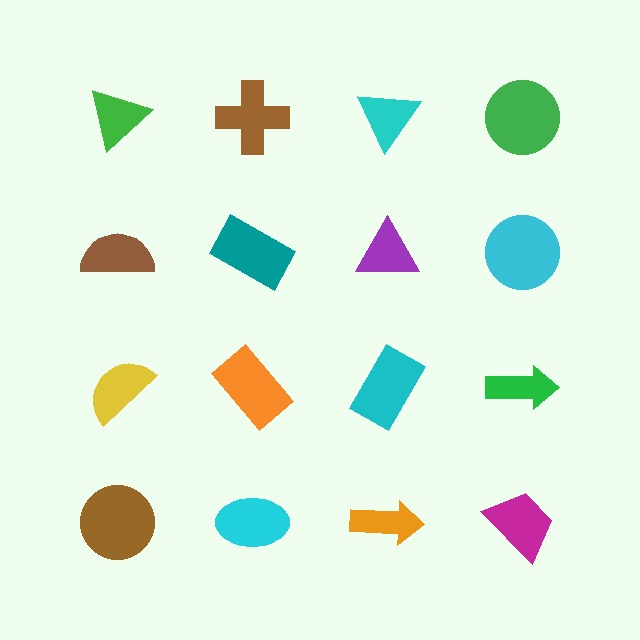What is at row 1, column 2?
A brown cross.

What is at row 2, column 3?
A purple triangle.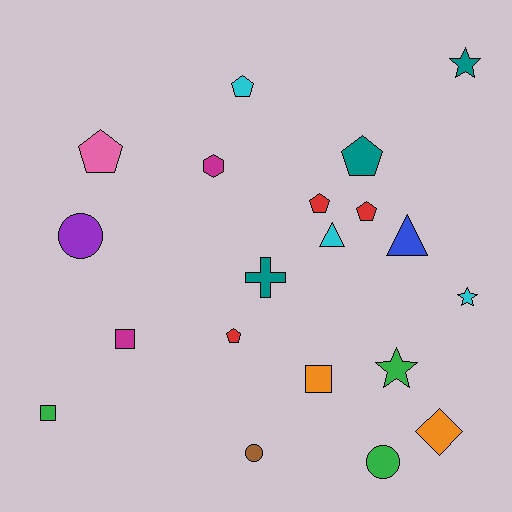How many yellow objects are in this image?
There are no yellow objects.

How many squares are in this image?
There are 3 squares.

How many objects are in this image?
There are 20 objects.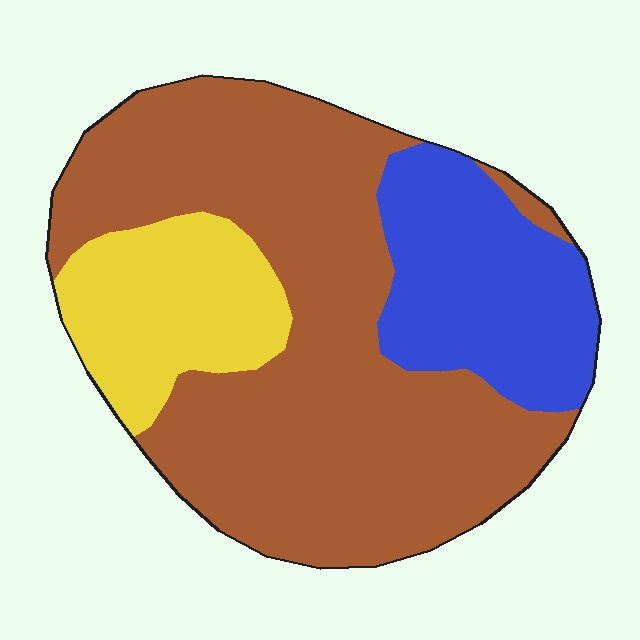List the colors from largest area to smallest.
From largest to smallest: brown, blue, yellow.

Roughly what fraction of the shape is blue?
Blue takes up about one fifth (1/5) of the shape.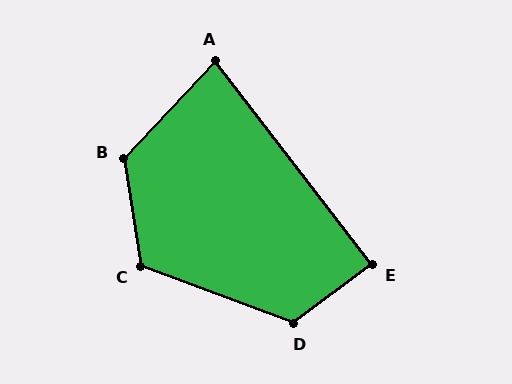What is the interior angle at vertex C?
Approximately 120 degrees (obtuse).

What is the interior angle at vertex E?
Approximately 89 degrees (approximately right).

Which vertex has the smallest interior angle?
A, at approximately 81 degrees.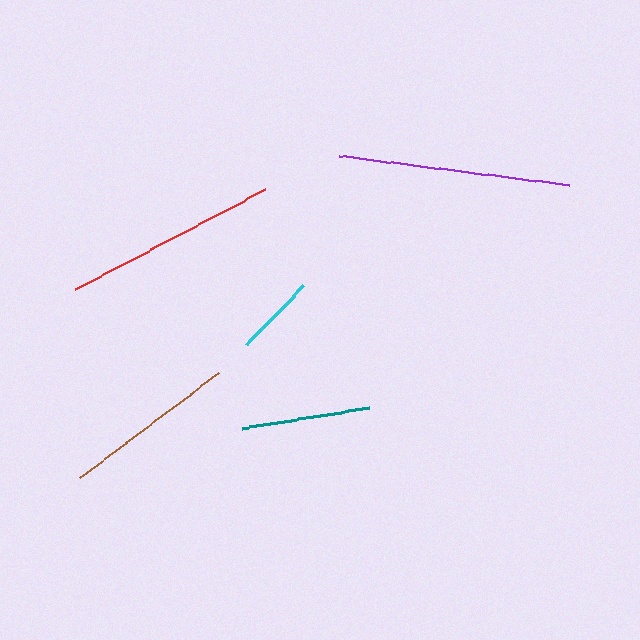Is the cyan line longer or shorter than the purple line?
The purple line is longer than the cyan line.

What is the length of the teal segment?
The teal segment is approximately 128 pixels long.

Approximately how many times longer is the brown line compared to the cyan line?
The brown line is approximately 2.1 times the length of the cyan line.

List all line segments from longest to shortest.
From longest to shortest: purple, red, brown, teal, cyan.